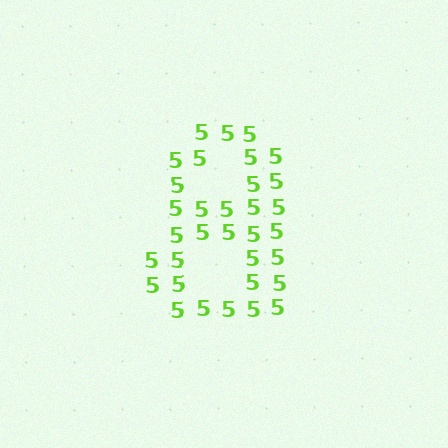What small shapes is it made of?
It is made of small digit 5's.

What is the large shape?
The large shape is the digit 8.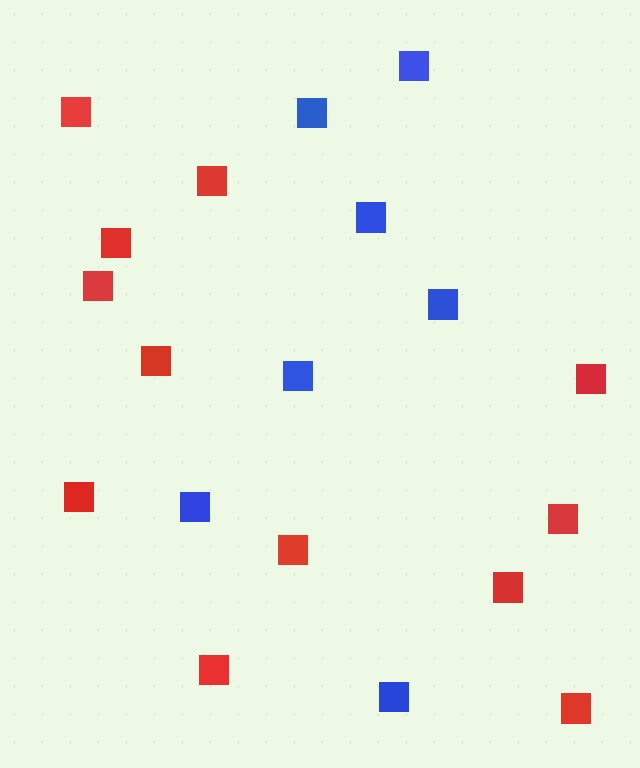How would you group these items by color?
There are 2 groups: one group of blue squares (7) and one group of red squares (12).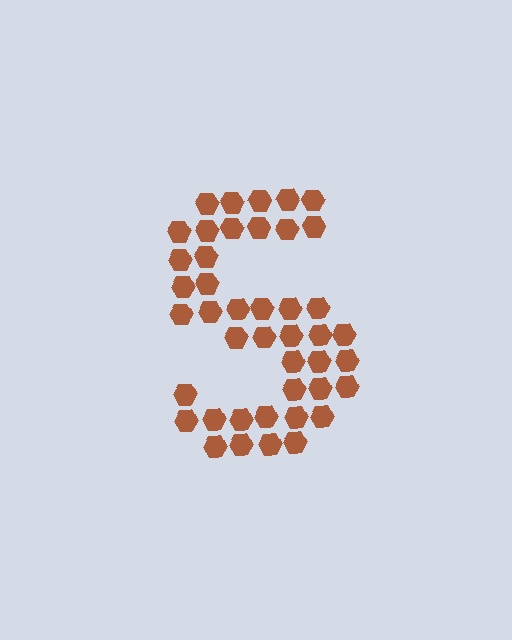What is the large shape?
The large shape is the letter S.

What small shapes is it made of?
It is made of small hexagons.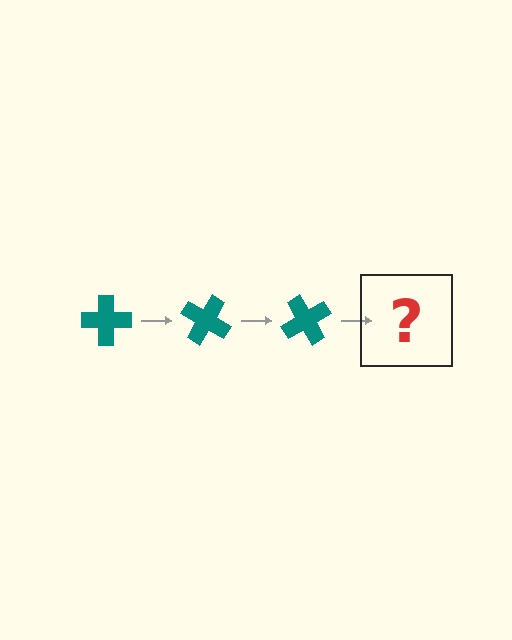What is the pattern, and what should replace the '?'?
The pattern is that the cross rotates 30 degrees each step. The '?' should be a teal cross rotated 90 degrees.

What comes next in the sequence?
The next element should be a teal cross rotated 90 degrees.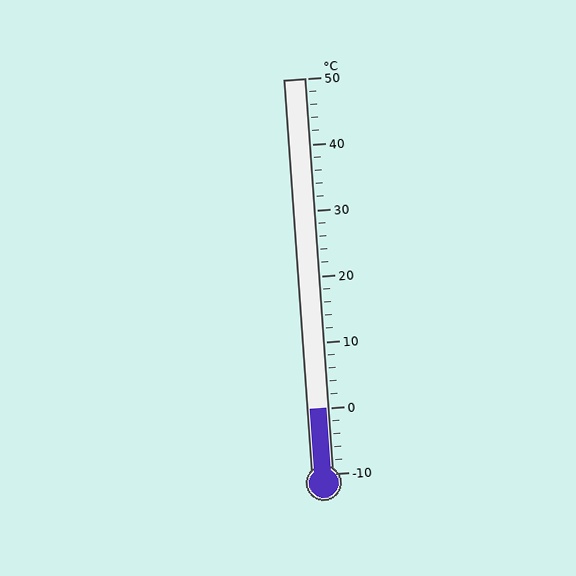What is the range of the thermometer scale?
The thermometer scale ranges from -10°C to 50°C.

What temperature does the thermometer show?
The thermometer shows approximately 0°C.